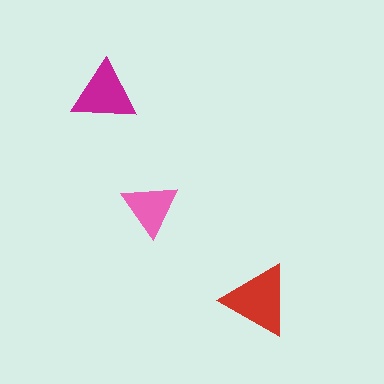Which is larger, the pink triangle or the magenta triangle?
The magenta one.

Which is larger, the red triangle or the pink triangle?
The red one.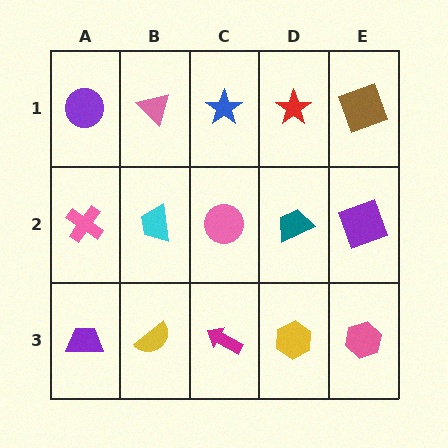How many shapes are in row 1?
5 shapes.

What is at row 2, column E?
A purple square.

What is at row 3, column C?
A magenta arrow.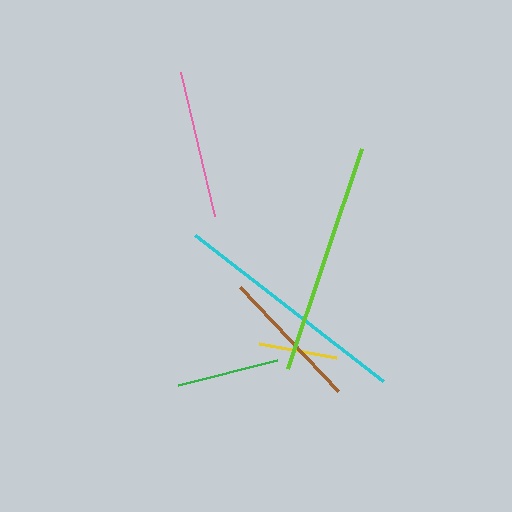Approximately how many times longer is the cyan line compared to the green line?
The cyan line is approximately 2.3 times the length of the green line.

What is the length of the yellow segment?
The yellow segment is approximately 78 pixels long.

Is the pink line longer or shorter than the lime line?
The lime line is longer than the pink line.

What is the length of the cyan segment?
The cyan segment is approximately 238 pixels long.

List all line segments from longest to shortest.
From longest to shortest: cyan, lime, pink, brown, green, yellow.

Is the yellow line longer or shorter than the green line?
The green line is longer than the yellow line.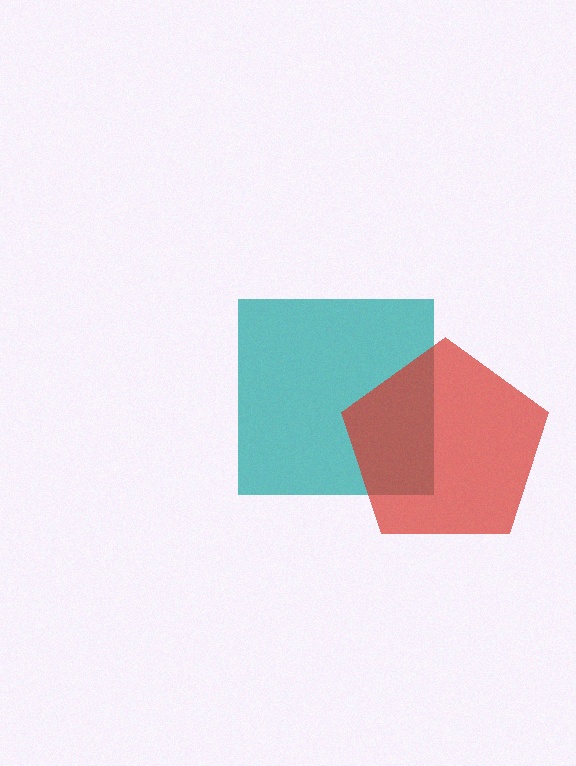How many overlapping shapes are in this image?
There are 2 overlapping shapes in the image.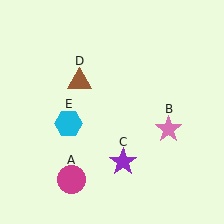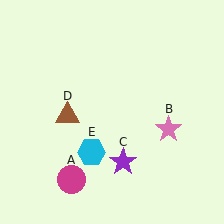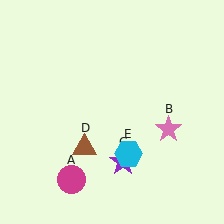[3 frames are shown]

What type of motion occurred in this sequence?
The brown triangle (object D), cyan hexagon (object E) rotated counterclockwise around the center of the scene.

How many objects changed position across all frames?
2 objects changed position: brown triangle (object D), cyan hexagon (object E).